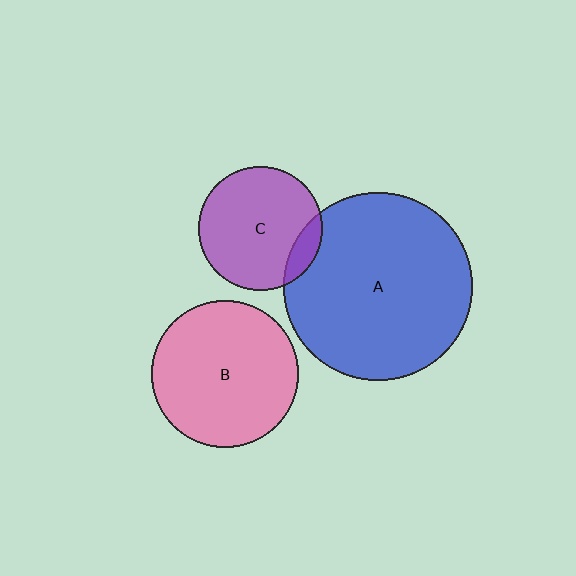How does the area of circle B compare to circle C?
Approximately 1.4 times.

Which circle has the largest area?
Circle A (blue).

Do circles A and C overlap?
Yes.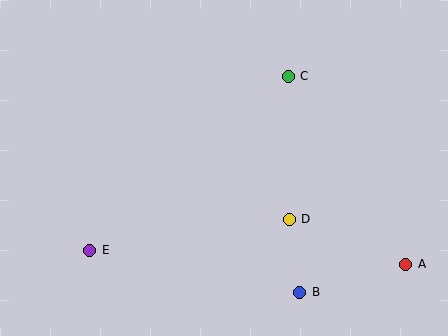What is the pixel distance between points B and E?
The distance between B and E is 214 pixels.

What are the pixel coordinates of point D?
Point D is at (289, 219).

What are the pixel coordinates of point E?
Point E is at (90, 250).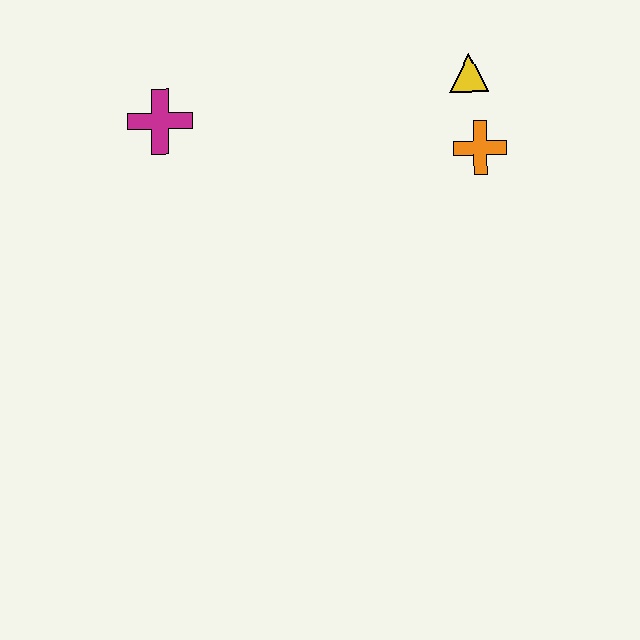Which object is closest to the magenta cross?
The yellow triangle is closest to the magenta cross.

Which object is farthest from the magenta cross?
The orange cross is farthest from the magenta cross.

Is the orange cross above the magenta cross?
No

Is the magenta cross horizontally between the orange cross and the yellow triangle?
No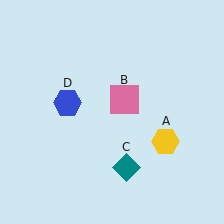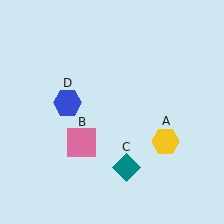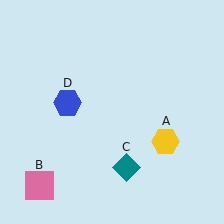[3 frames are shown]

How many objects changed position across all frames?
1 object changed position: pink square (object B).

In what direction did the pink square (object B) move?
The pink square (object B) moved down and to the left.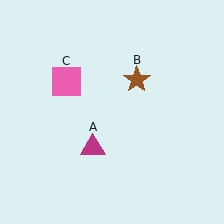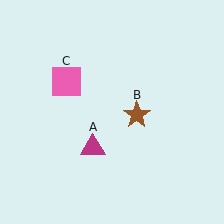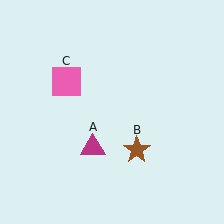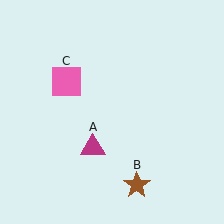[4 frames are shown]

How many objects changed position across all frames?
1 object changed position: brown star (object B).